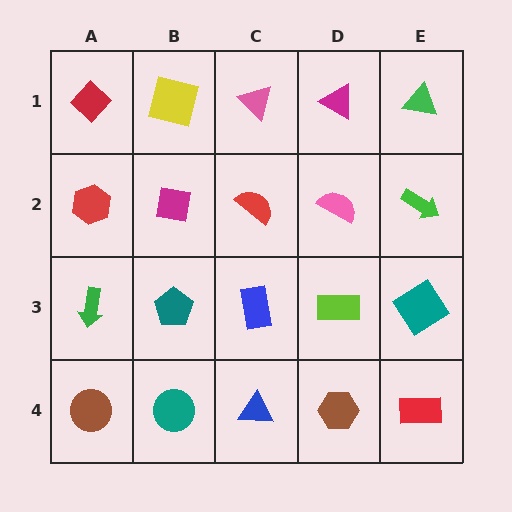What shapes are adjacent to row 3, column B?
A magenta square (row 2, column B), a teal circle (row 4, column B), a green arrow (row 3, column A), a blue rectangle (row 3, column C).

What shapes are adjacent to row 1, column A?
A red hexagon (row 2, column A), a yellow square (row 1, column B).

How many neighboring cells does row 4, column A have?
2.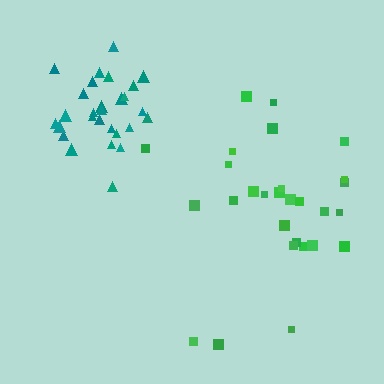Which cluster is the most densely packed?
Teal.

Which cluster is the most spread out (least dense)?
Green.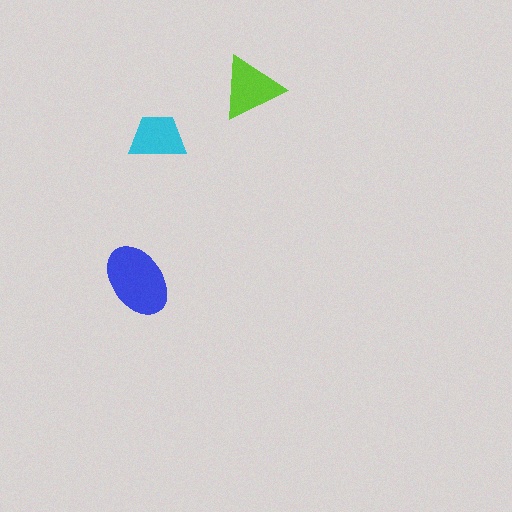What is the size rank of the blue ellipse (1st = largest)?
1st.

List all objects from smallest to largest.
The cyan trapezoid, the lime triangle, the blue ellipse.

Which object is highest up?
The lime triangle is topmost.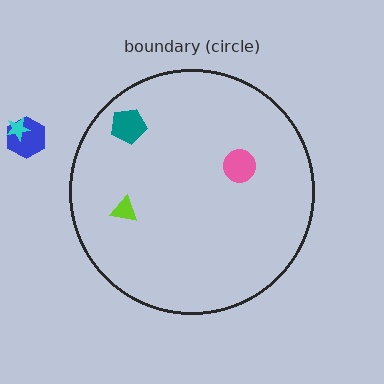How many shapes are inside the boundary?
3 inside, 2 outside.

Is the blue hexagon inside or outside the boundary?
Outside.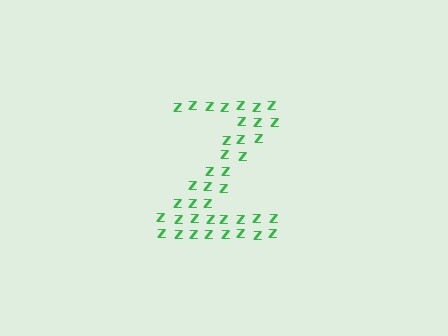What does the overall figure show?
The overall figure shows the letter Z.